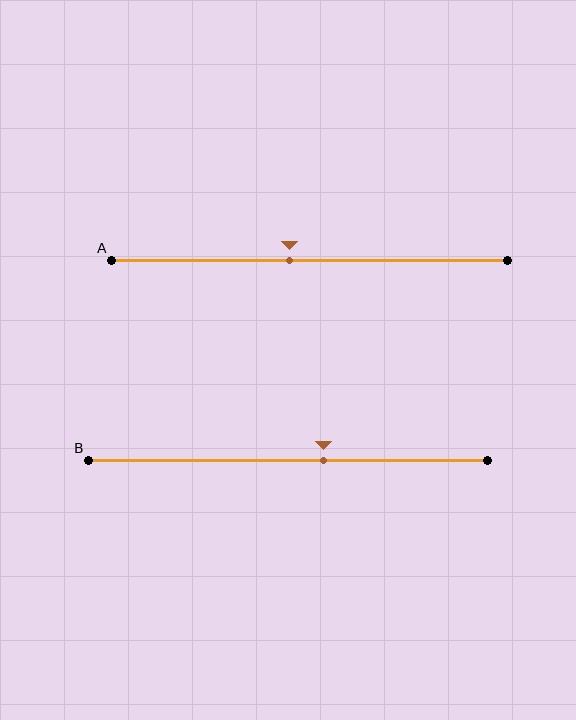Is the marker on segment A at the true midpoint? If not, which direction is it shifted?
No, the marker on segment A is shifted to the left by about 5% of the segment length.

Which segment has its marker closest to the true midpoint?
Segment A has its marker closest to the true midpoint.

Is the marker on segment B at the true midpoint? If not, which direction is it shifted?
No, the marker on segment B is shifted to the right by about 9% of the segment length.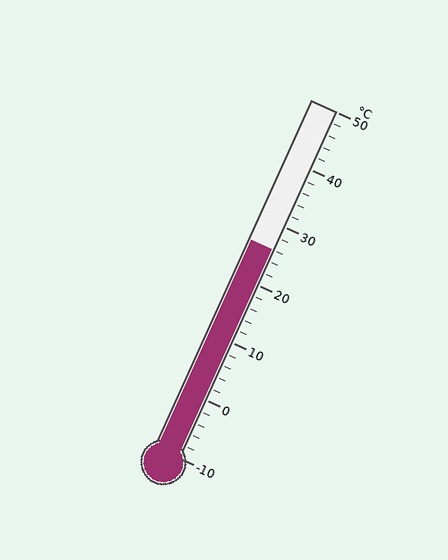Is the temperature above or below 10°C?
The temperature is above 10°C.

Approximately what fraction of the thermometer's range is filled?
The thermometer is filled to approximately 60% of its range.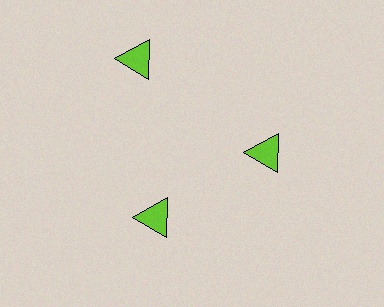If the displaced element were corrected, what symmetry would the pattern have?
It would have 3-fold rotational symmetry — the pattern would map onto itself every 120 degrees.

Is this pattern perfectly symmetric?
No. The 3 lime triangles are arranged in a ring, but one element near the 11 o'clock position is pushed outward from the center, breaking the 3-fold rotational symmetry.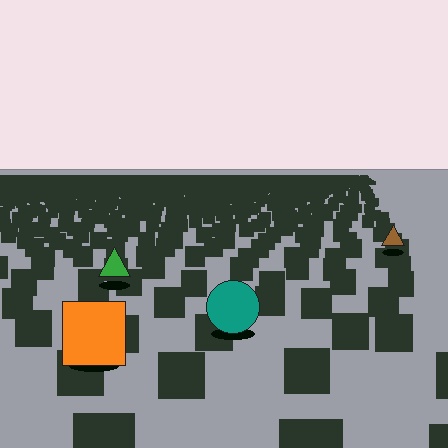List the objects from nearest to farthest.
From nearest to farthest: the orange square, the teal circle, the green triangle, the brown triangle.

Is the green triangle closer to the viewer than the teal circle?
No. The teal circle is closer — you can tell from the texture gradient: the ground texture is coarser near it.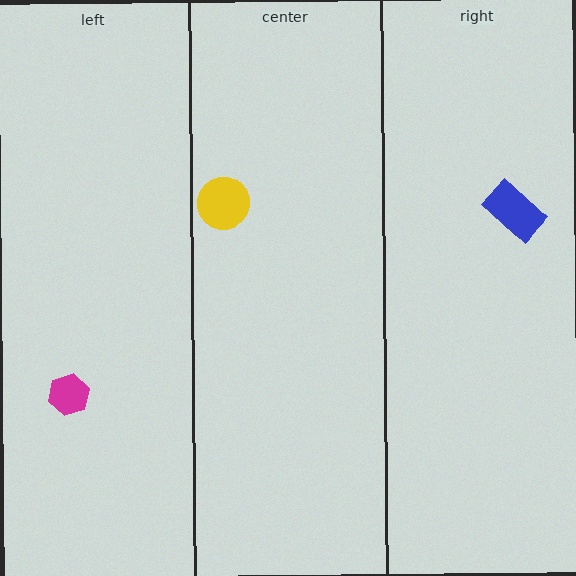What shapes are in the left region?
The magenta hexagon.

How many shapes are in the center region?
1.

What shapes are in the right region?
The blue rectangle.